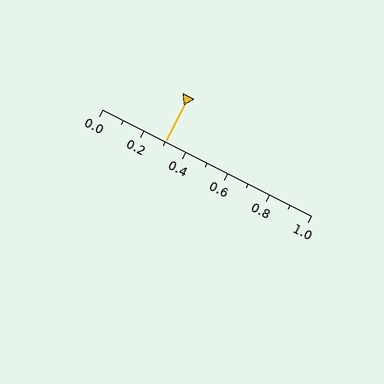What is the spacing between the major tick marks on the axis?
The major ticks are spaced 0.2 apart.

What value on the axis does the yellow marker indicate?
The marker indicates approximately 0.3.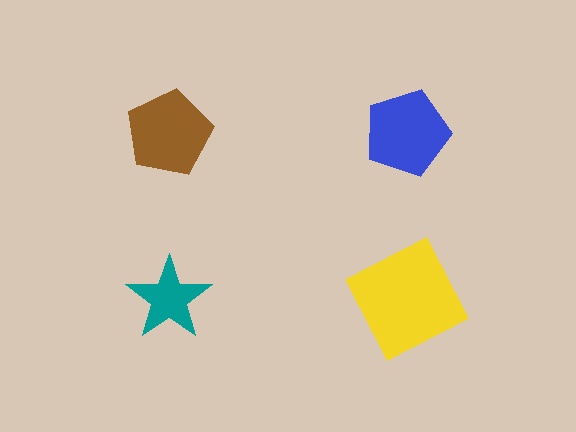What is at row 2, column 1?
A teal star.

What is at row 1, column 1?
A brown pentagon.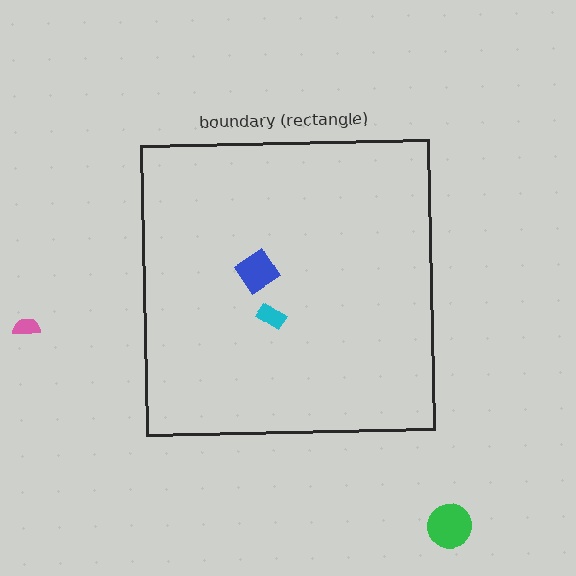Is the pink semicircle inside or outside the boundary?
Outside.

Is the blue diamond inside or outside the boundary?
Inside.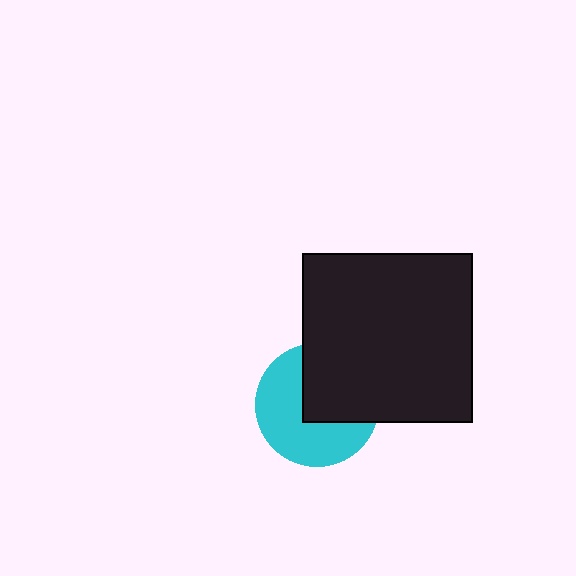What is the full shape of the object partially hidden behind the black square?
The partially hidden object is a cyan circle.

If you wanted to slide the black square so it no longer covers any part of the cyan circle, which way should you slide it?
Slide it toward the upper-right — that is the most direct way to separate the two shapes.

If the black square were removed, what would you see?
You would see the complete cyan circle.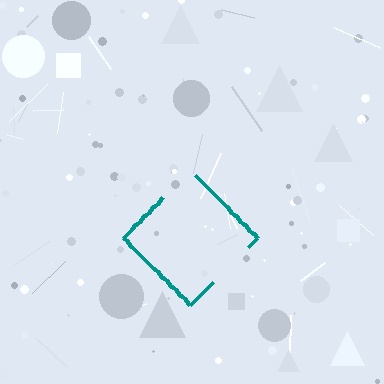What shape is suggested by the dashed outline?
The dashed outline suggests a diamond.